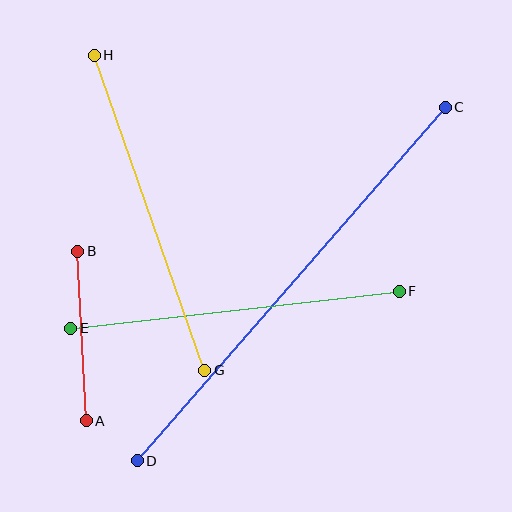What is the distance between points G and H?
The distance is approximately 334 pixels.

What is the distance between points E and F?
The distance is approximately 330 pixels.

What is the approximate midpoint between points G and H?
The midpoint is at approximately (149, 213) pixels.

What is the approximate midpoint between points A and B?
The midpoint is at approximately (82, 336) pixels.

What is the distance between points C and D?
The distance is approximately 469 pixels.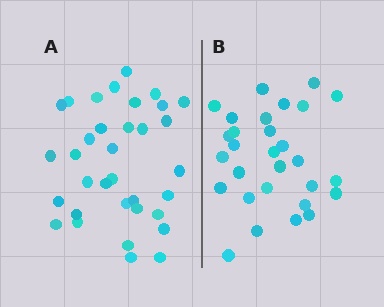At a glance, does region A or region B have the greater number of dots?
Region A (the left region) has more dots.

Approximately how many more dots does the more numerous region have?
Region A has about 5 more dots than region B.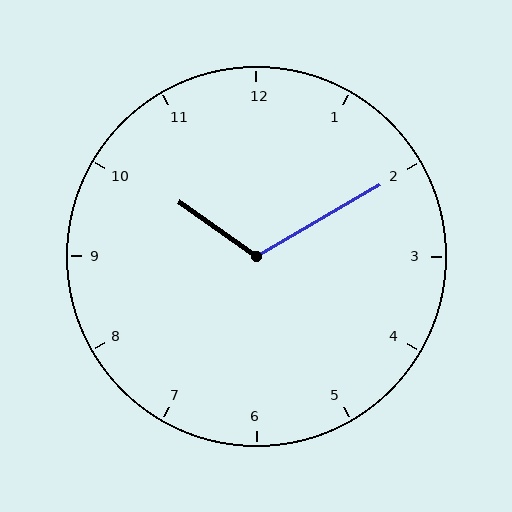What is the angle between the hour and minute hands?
Approximately 115 degrees.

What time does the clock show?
10:10.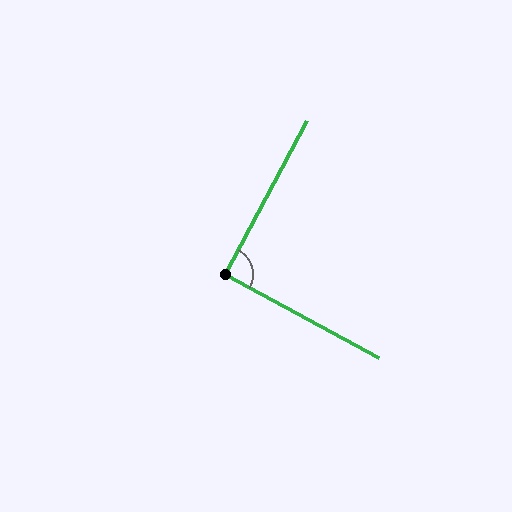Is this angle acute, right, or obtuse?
It is approximately a right angle.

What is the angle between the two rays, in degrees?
Approximately 91 degrees.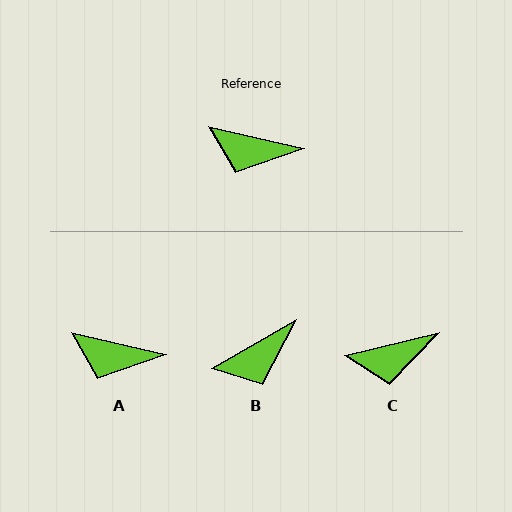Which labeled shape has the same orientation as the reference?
A.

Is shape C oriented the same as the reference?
No, it is off by about 27 degrees.